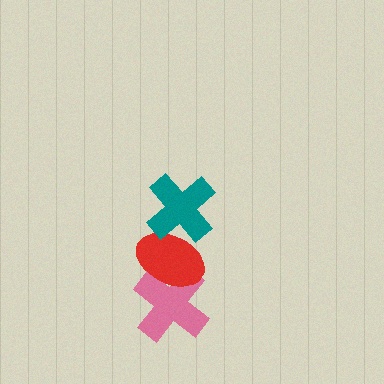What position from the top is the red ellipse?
The red ellipse is 2nd from the top.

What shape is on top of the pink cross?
The red ellipse is on top of the pink cross.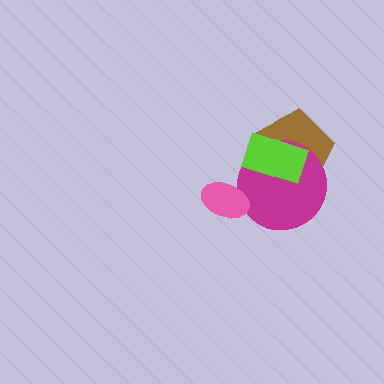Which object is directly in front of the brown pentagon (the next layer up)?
The magenta circle is directly in front of the brown pentagon.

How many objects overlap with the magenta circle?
3 objects overlap with the magenta circle.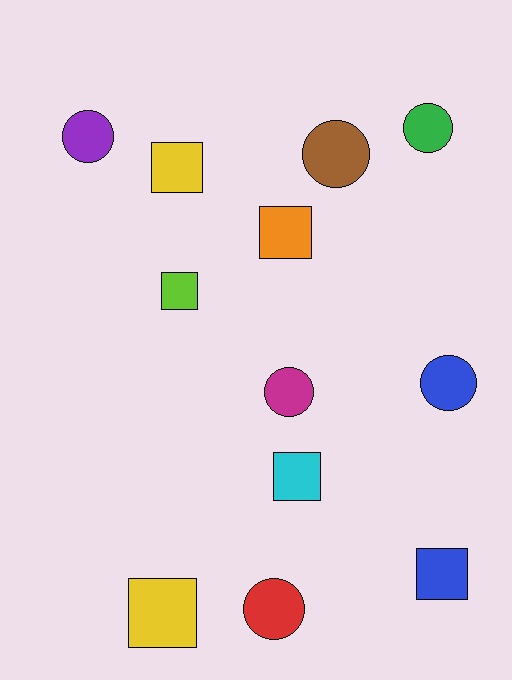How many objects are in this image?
There are 12 objects.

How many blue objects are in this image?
There are 2 blue objects.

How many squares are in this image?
There are 6 squares.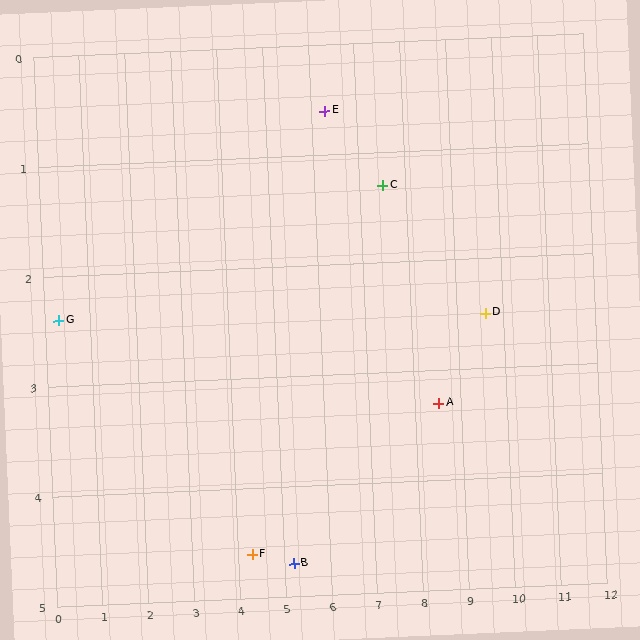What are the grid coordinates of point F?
Point F is at approximately (4.3, 4.6).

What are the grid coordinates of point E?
Point E is at approximately (6.3, 0.6).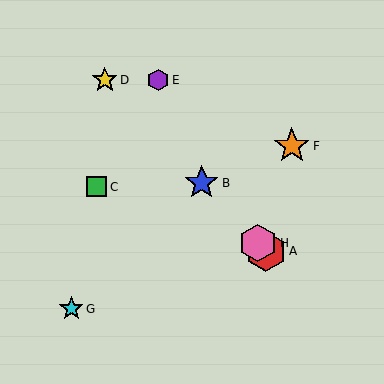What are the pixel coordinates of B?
Object B is at (202, 183).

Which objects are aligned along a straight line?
Objects A, B, D, H are aligned along a straight line.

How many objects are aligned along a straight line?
4 objects (A, B, D, H) are aligned along a straight line.